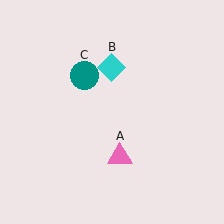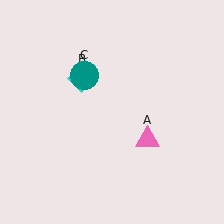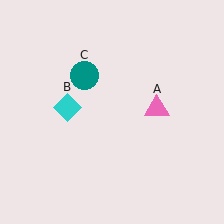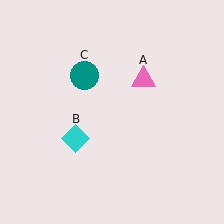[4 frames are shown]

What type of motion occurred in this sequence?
The pink triangle (object A), cyan diamond (object B) rotated counterclockwise around the center of the scene.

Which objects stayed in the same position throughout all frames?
Teal circle (object C) remained stationary.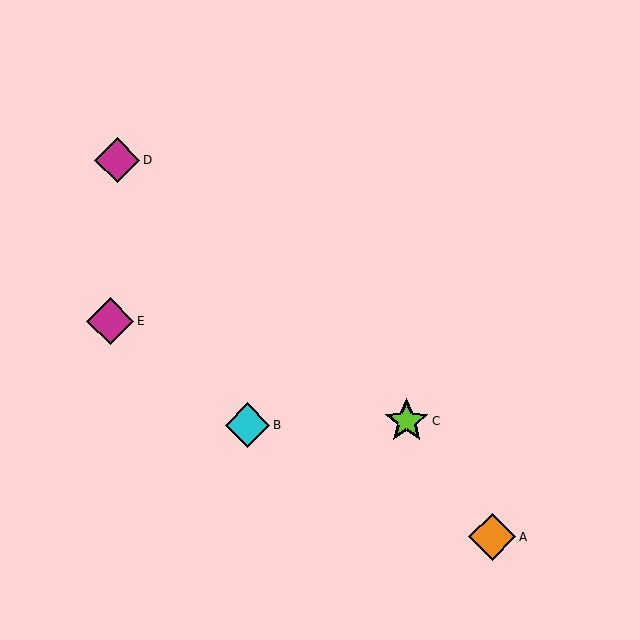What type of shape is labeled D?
Shape D is a magenta diamond.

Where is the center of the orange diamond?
The center of the orange diamond is at (492, 537).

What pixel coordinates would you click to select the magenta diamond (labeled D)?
Click at (117, 160) to select the magenta diamond D.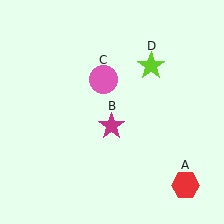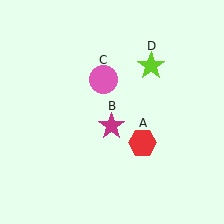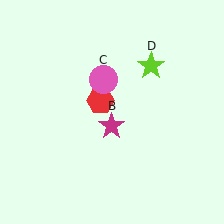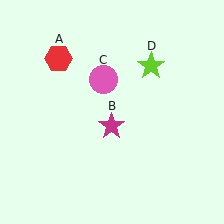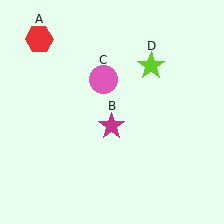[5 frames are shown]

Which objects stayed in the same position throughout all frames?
Magenta star (object B) and pink circle (object C) and lime star (object D) remained stationary.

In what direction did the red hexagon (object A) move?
The red hexagon (object A) moved up and to the left.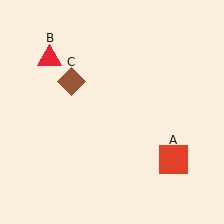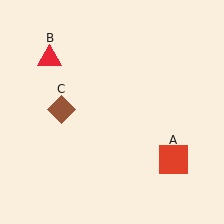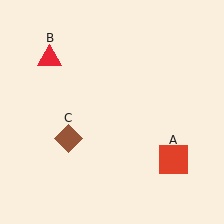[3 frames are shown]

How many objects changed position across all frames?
1 object changed position: brown diamond (object C).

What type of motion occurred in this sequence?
The brown diamond (object C) rotated counterclockwise around the center of the scene.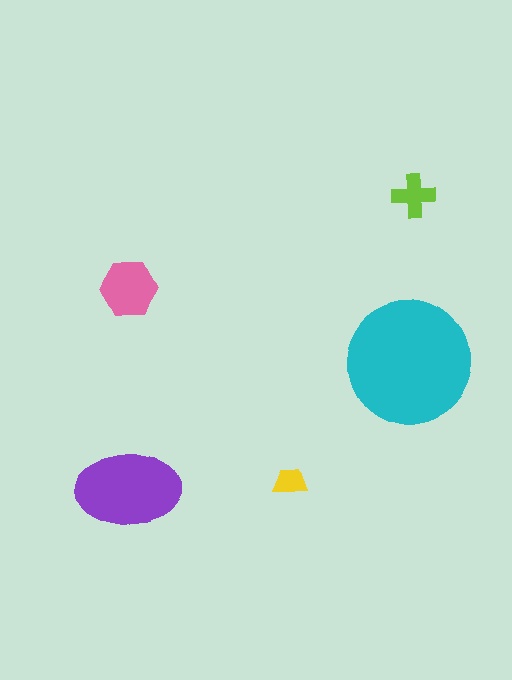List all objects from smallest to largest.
The yellow trapezoid, the lime cross, the pink hexagon, the purple ellipse, the cyan circle.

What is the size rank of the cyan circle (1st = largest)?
1st.